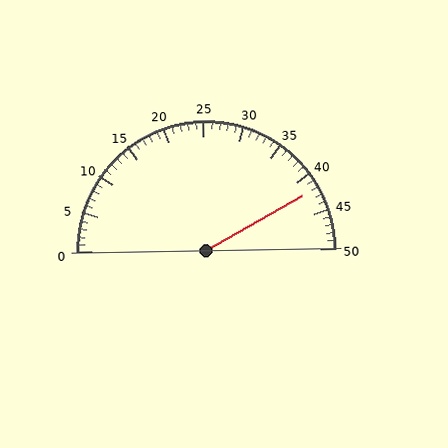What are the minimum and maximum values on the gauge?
The gauge ranges from 0 to 50.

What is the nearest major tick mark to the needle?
The nearest major tick mark is 40.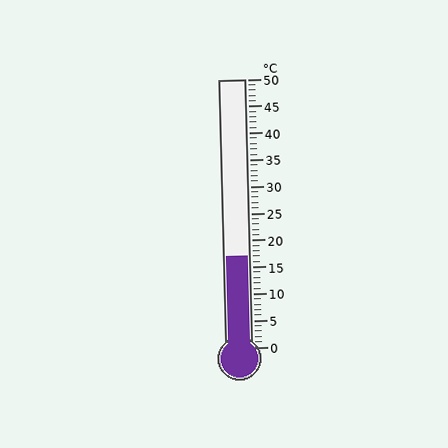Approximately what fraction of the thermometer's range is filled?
The thermometer is filled to approximately 35% of its range.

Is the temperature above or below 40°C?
The temperature is below 40°C.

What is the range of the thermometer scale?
The thermometer scale ranges from 0°C to 50°C.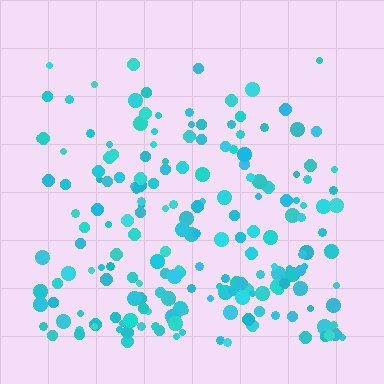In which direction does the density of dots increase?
From top to bottom, with the bottom side densest.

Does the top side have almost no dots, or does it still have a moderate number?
Still a moderate number, just noticeably fewer than the bottom.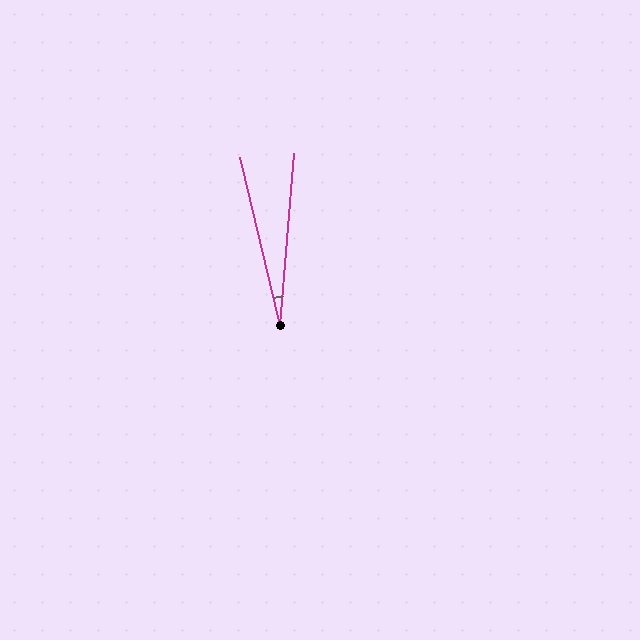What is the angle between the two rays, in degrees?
Approximately 18 degrees.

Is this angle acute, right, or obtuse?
It is acute.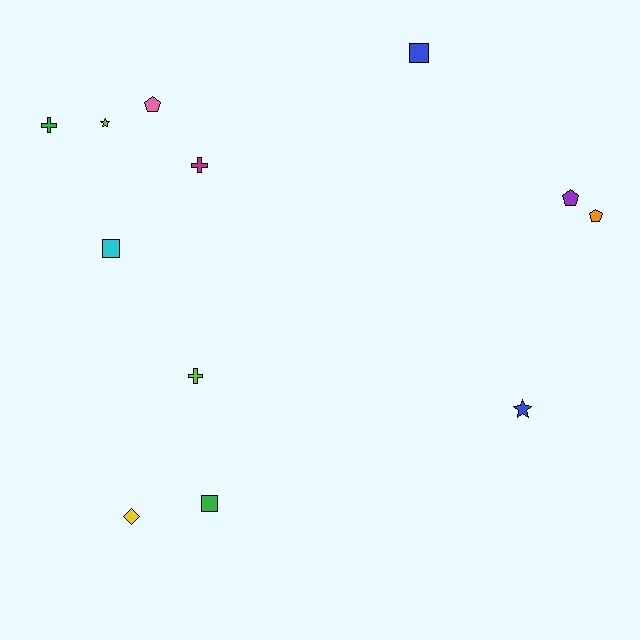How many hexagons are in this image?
There are no hexagons.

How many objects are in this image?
There are 12 objects.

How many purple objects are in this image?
There is 1 purple object.